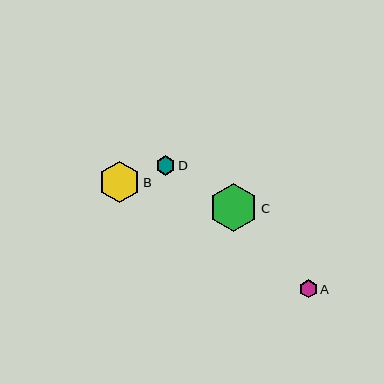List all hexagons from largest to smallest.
From largest to smallest: C, B, D, A.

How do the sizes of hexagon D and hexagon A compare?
Hexagon D and hexagon A are approximately the same size.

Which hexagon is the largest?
Hexagon C is the largest with a size of approximately 48 pixels.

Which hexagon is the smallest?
Hexagon A is the smallest with a size of approximately 18 pixels.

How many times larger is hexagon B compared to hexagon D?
Hexagon B is approximately 2.1 times the size of hexagon D.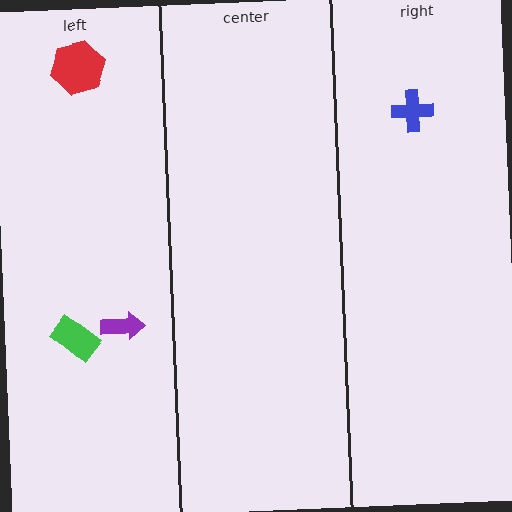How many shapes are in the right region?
1.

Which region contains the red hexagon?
The left region.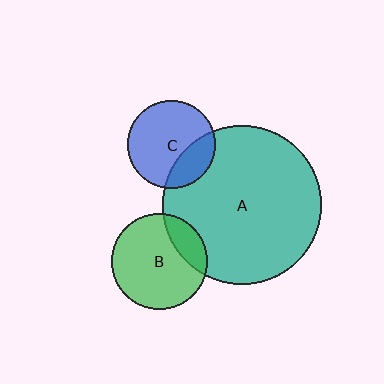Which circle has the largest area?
Circle A (teal).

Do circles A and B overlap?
Yes.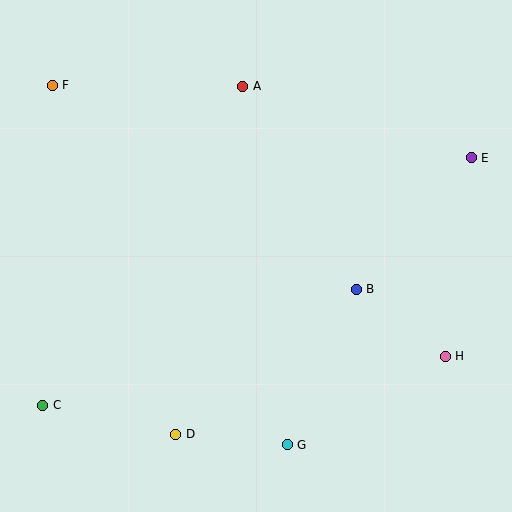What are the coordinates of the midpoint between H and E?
The midpoint between H and E is at (458, 257).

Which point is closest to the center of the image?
Point B at (356, 289) is closest to the center.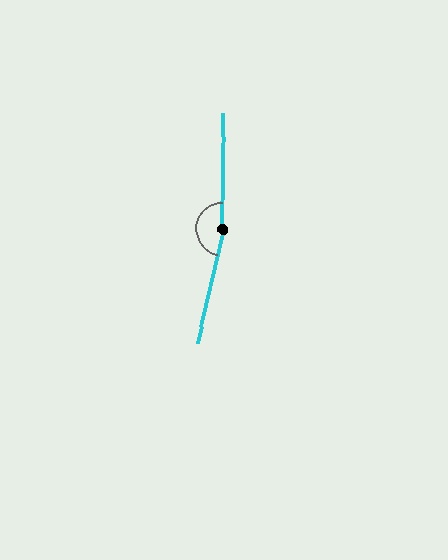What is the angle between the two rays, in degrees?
Approximately 168 degrees.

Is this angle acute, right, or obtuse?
It is obtuse.